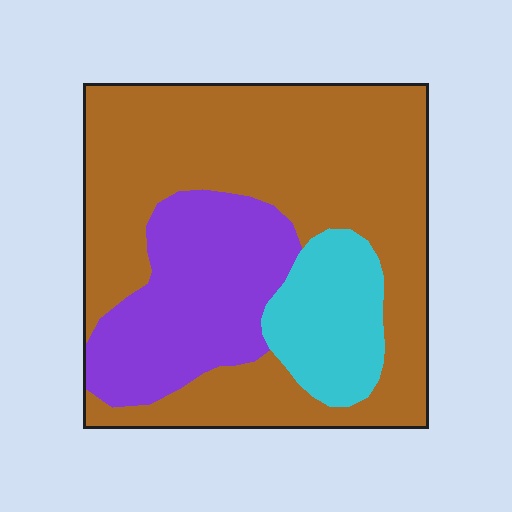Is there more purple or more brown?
Brown.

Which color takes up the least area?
Cyan, at roughly 15%.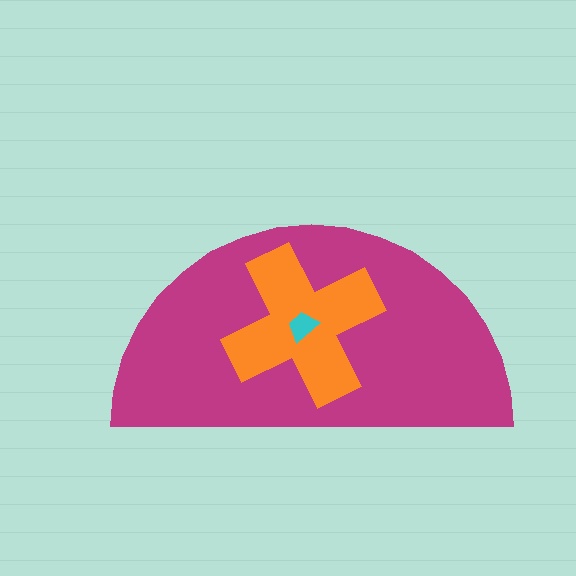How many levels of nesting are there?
3.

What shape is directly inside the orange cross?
The cyan trapezoid.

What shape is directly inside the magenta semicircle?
The orange cross.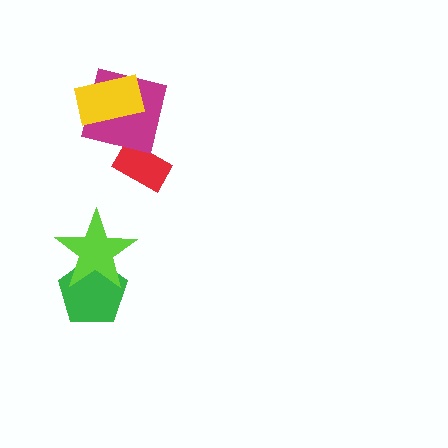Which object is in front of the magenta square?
The yellow rectangle is in front of the magenta square.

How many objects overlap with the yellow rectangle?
1 object overlaps with the yellow rectangle.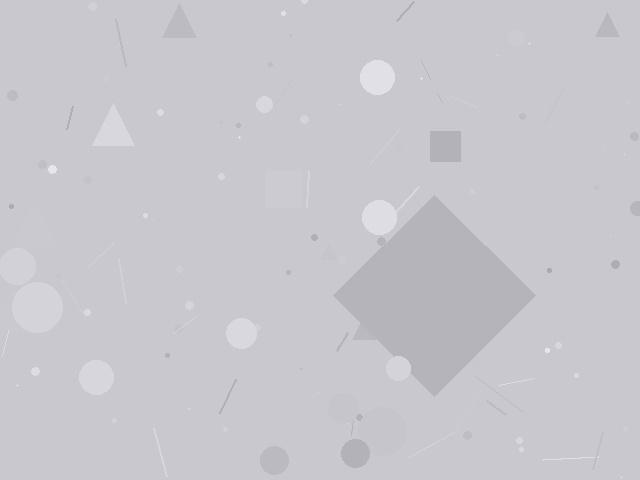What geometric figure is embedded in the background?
A diamond is embedded in the background.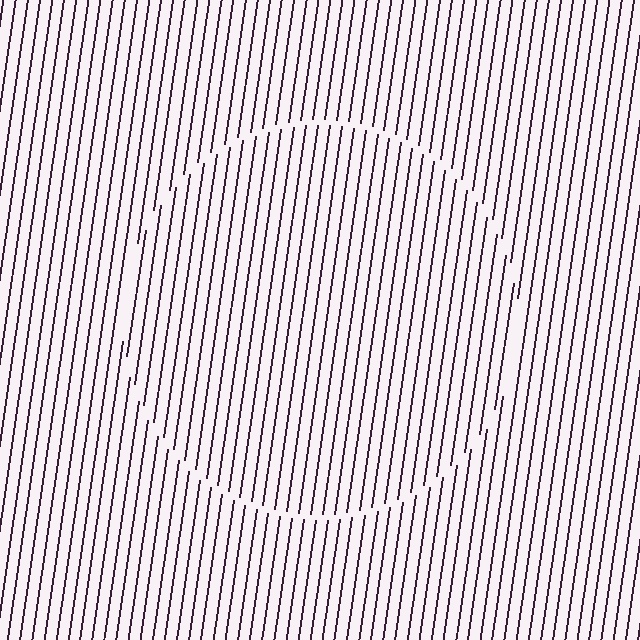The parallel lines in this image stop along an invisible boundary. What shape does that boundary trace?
An illusory circle. The interior of the shape contains the same grating, shifted by half a period — the contour is defined by the phase discontinuity where line-ends from the inner and outer gratings abut.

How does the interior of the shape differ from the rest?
The interior of the shape contains the same grating, shifted by half a period — the contour is defined by the phase discontinuity where line-ends from the inner and outer gratings abut.